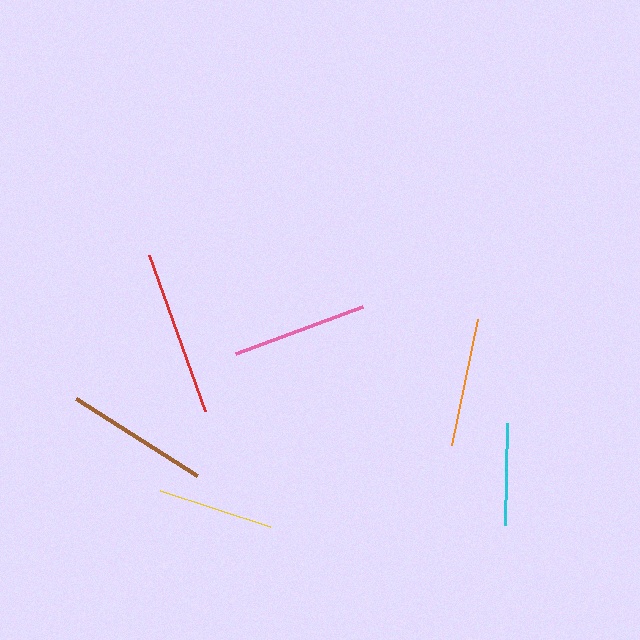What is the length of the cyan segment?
The cyan segment is approximately 102 pixels long.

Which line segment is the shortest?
The cyan line is the shortest at approximately 102 pixels.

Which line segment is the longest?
The red line is the longest at approximately 166 pixels.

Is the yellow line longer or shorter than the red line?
The red line is longer than the yellow line.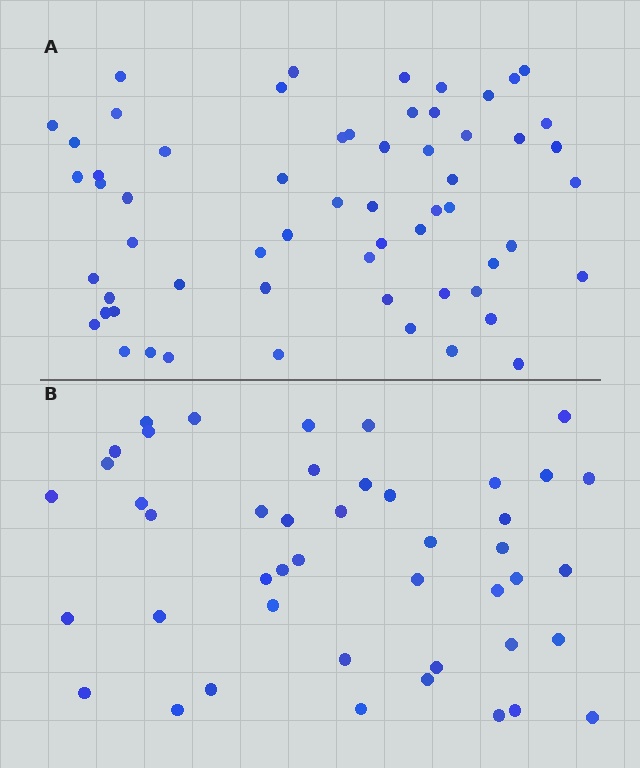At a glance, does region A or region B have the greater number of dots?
Region A (the top region) has more dots.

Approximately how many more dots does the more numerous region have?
Region A has approximately 15 more dots than region B.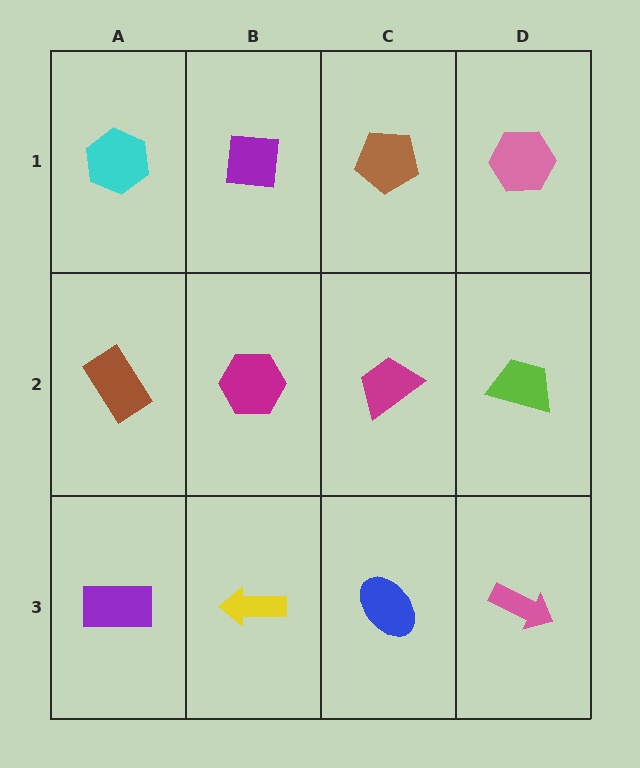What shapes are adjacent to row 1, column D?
A lime trapezoid (row 2, column D), a brown pentagon (row 1, column C).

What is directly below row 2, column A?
A purple rectangle.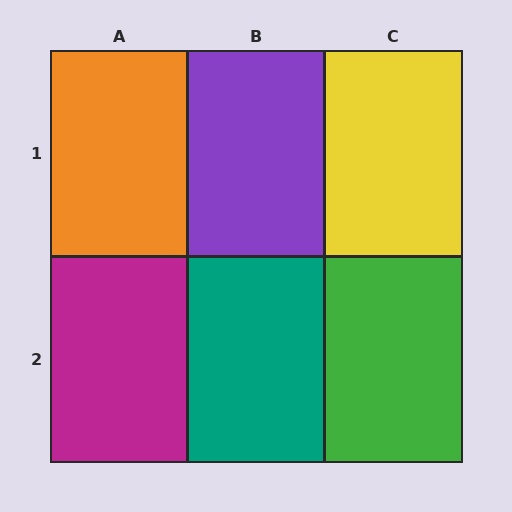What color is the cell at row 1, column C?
Yellow.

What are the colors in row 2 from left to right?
Magenta, teal, green.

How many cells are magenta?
1 cell is magenta.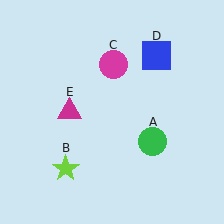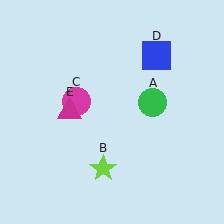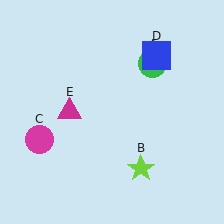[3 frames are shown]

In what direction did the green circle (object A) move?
The green circle (object A) moved up.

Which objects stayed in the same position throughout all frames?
Blue square (object D) and magenta triangle (object E) remained stationary.